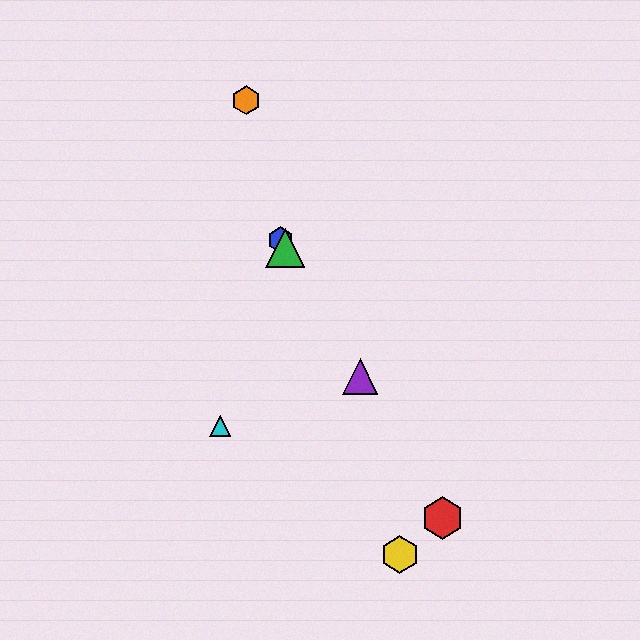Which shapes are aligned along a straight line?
The red hexagon, the blue hexagon, the green triangle, the purple triangle are aligned along a straight line.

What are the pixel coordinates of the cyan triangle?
The cyan triangle is at (220, 426).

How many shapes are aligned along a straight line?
4 shapes (the red hexagon, the blue hexagon, the green triangle, the purple triangle) are aligned along a straight line.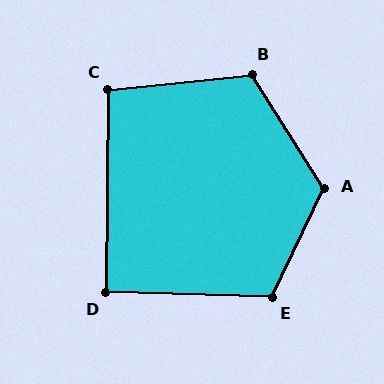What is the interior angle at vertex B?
Approximately 116 degrees (obtuse).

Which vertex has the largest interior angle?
A, at approximately 122 degrees.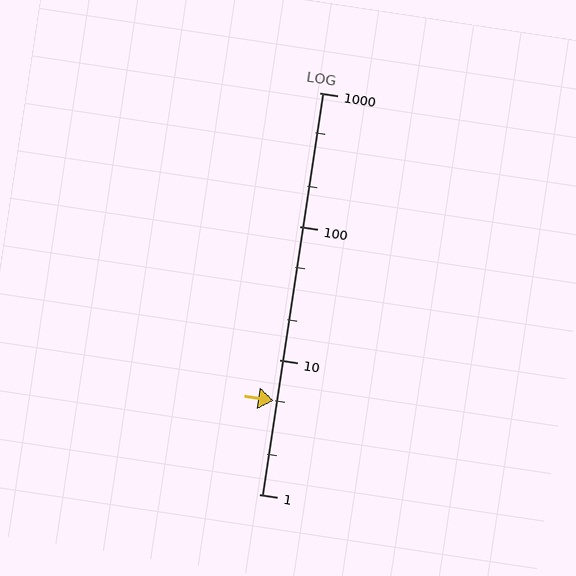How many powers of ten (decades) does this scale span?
The scale spans 3 decades, from 1 to 1000.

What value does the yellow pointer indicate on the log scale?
The pointer indicates approximately 5.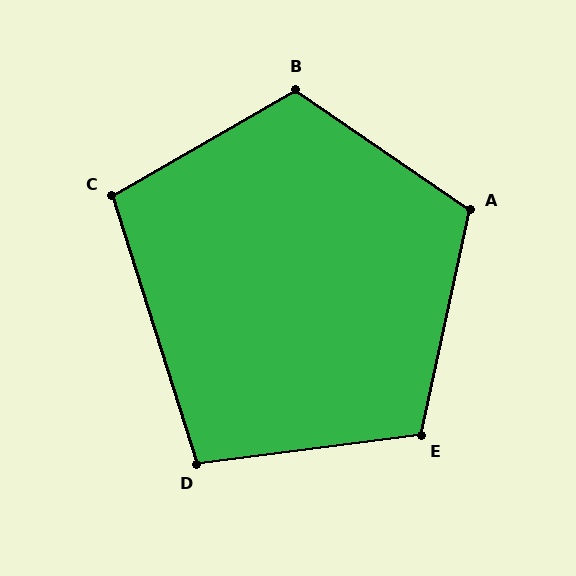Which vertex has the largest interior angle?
B, at approximately 116 degrees.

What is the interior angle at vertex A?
Approximately 112 degrees (obtuse).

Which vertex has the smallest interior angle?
D, at approximately 100 degrees.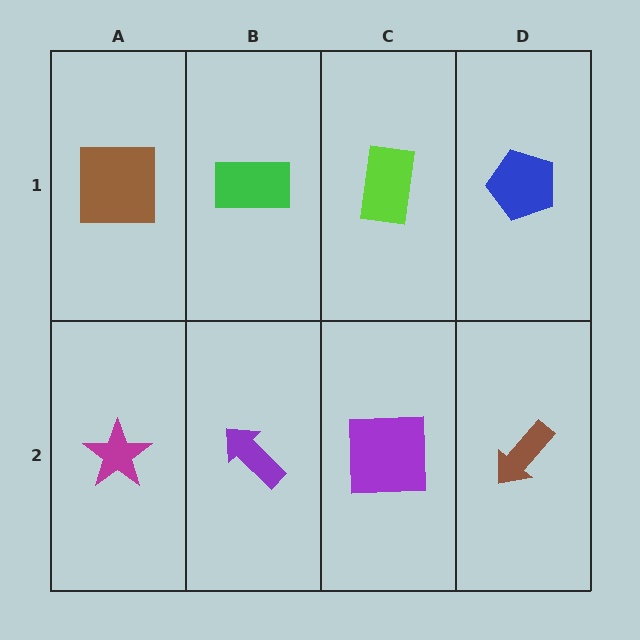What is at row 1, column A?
A brown square.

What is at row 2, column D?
A brown arrow.